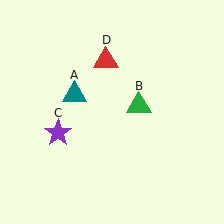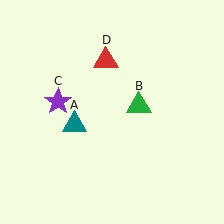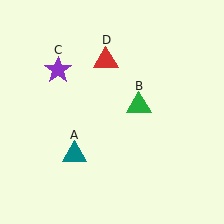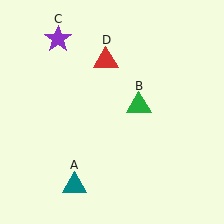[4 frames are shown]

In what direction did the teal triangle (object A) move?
The teal triangle (object A) moved down.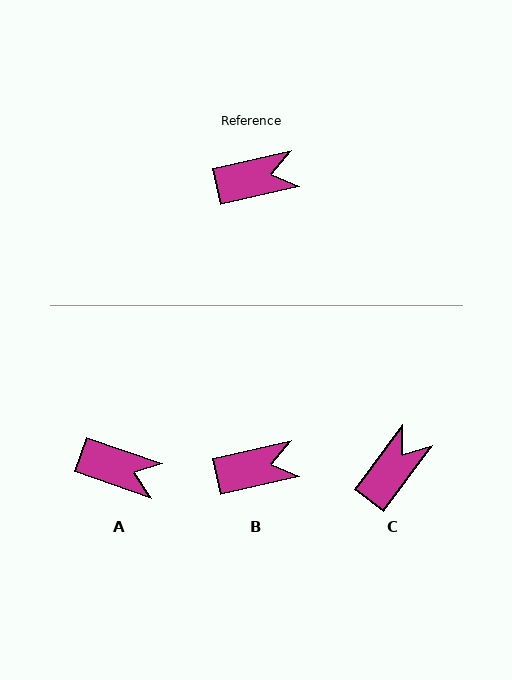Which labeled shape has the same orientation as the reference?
B.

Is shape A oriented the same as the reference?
No, it is off by about 32 degrees.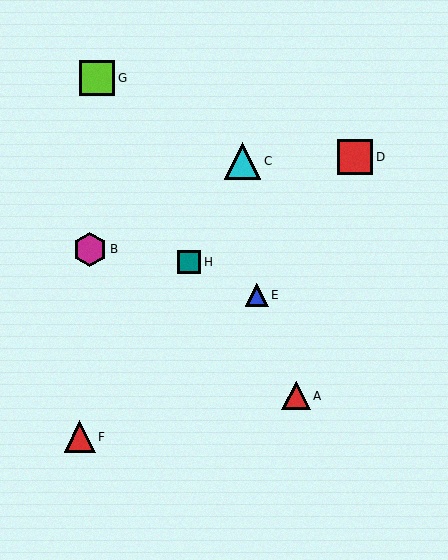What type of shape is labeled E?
Shape E is a blue triangle.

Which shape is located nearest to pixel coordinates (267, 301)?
The blue triangle (labeled E) at (257, 295) is nearest to that location.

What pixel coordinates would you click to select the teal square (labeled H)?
Click at (189, 262) to select the teal square H.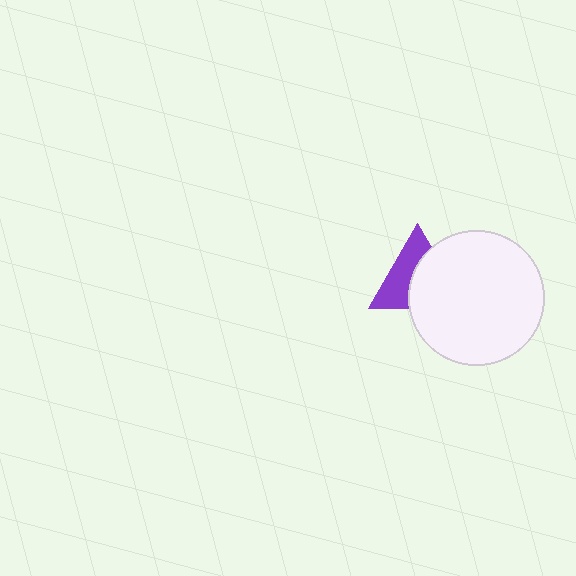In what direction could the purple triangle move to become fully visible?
The purple triangle could move left. That would shift it out from behind the white circle entirely.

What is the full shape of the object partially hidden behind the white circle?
The partially hidden object is a purple triangle.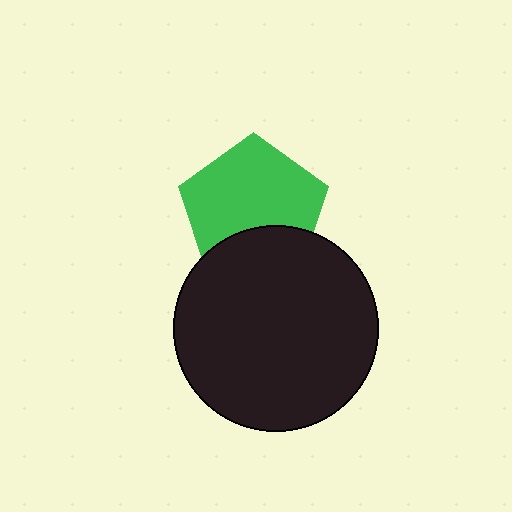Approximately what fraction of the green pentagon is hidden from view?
Roughly 30% of the green pentagon is hidden behind the black circle.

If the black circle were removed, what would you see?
You would see the complete green pentagon.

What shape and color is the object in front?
The object in front is a black circle.